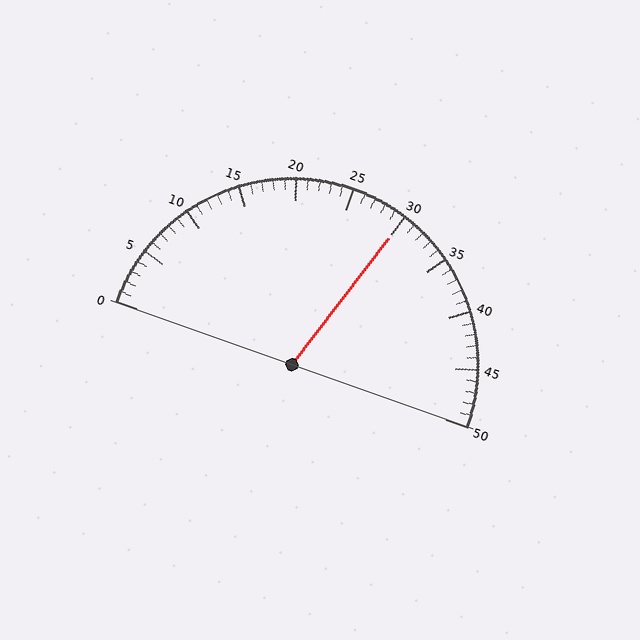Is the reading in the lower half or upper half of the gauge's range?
The reading is in the upper half of the range (0 to 50).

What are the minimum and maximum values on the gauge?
The gauge ranges from 0 to 50.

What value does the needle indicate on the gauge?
The needle indicates approximately 30.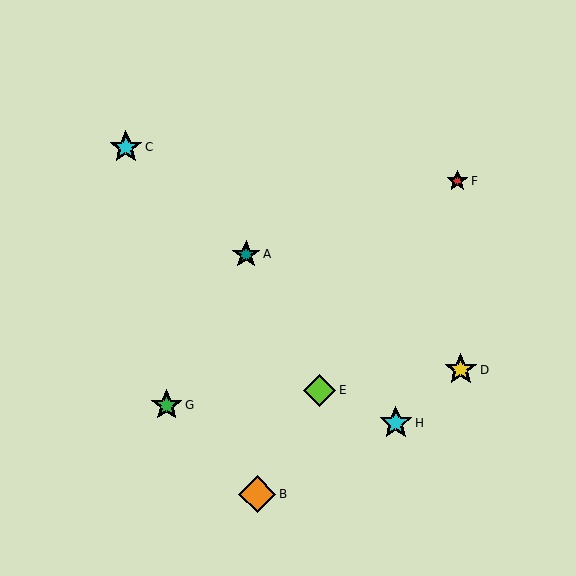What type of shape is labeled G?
Shape G is a green star.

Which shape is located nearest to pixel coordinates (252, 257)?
The teal star (labeled A) at (246, 254) is nearest to that location.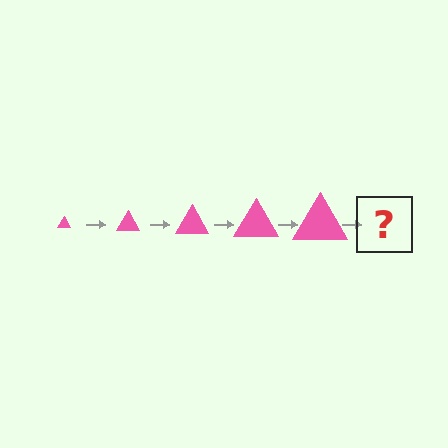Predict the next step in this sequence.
The next step is a pink triangle, larger than the previous one.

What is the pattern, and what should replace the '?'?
The pattern is that the triangle gets progressively larger each step. The '?' should be a pink triangle, larger than the previous one.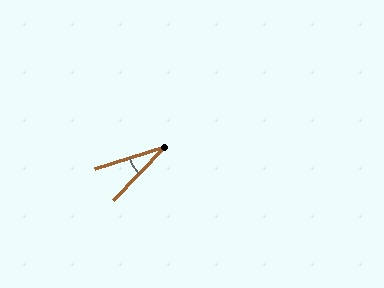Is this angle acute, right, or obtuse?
It is acute.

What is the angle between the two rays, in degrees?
Approximately 28 degrees.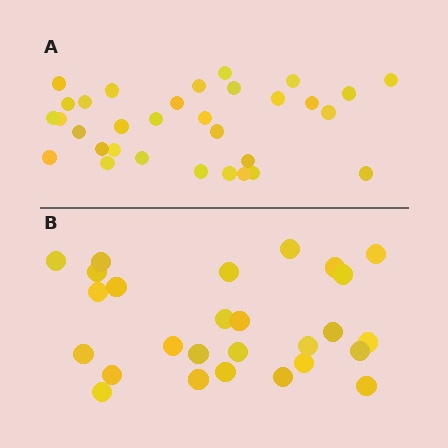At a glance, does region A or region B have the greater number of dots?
Region A (the top region) has more dots.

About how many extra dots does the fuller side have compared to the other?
Region A has about 5 more dots than region B.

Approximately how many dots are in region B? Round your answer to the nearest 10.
About 30 dots. (The exact count is 27, which rounds to 30.)